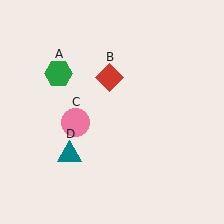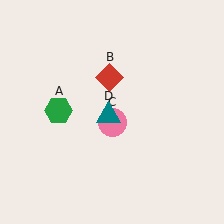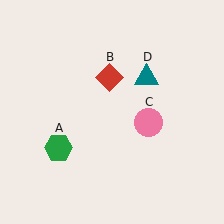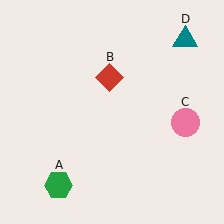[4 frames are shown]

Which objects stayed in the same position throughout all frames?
Red diamond (object B) remained stationary.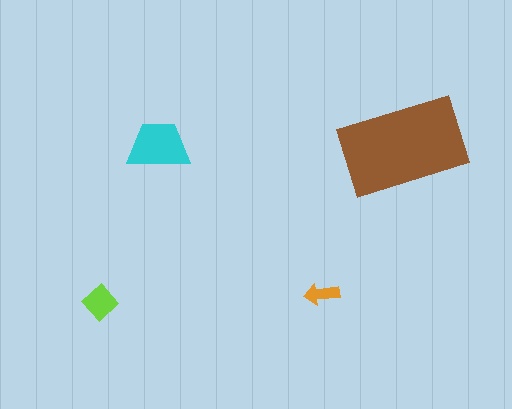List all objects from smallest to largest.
The orange arrow, the lime diamond, the cyan trapezoid, the brown rectangle.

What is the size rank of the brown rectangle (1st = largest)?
1st.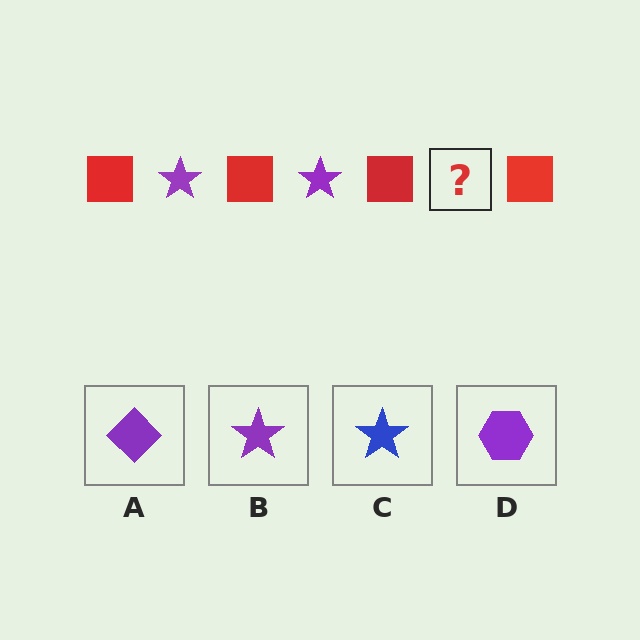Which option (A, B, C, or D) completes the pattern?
B.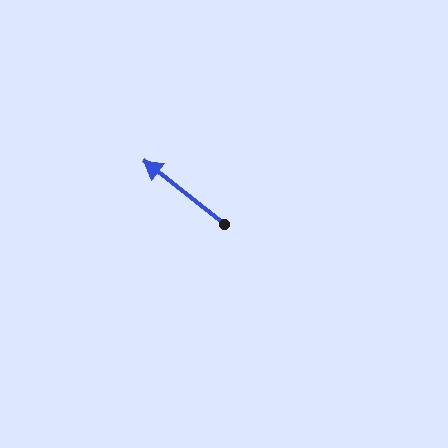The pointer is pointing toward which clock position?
Roughly 10 o'clock.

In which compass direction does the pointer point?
Northwest.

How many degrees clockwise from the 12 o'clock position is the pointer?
Approximately 308 degrees.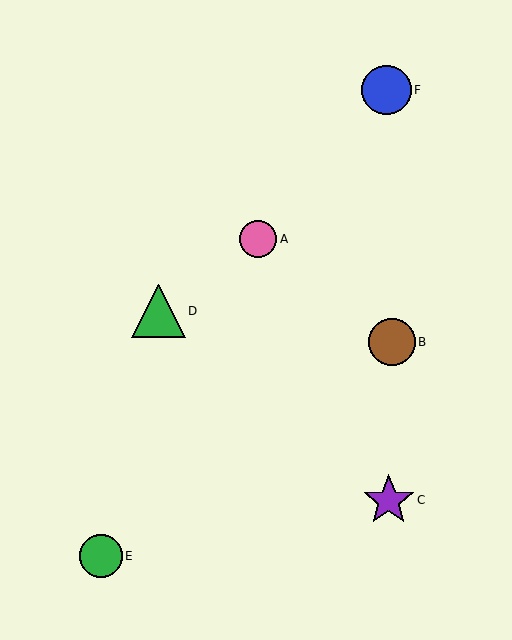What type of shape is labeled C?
Shape C is a purple star.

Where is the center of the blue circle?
The center of the blue circle is at (386, 90).